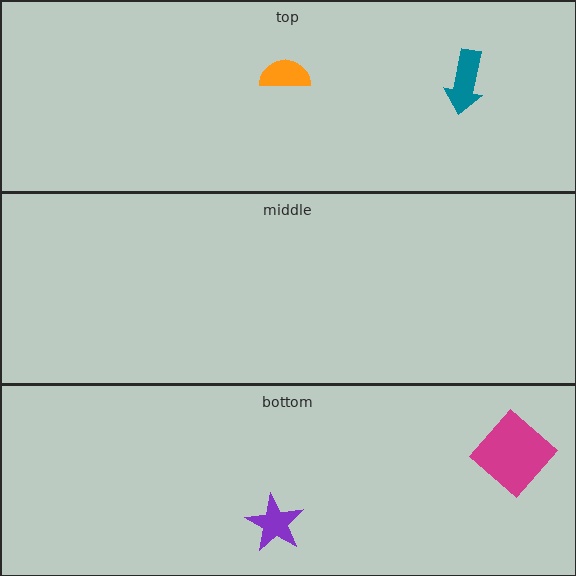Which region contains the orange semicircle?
The top region.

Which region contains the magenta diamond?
The bottom region.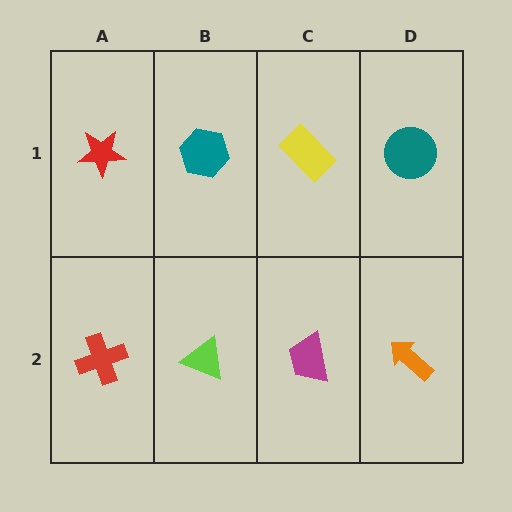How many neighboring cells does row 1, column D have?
2.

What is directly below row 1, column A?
A red cross.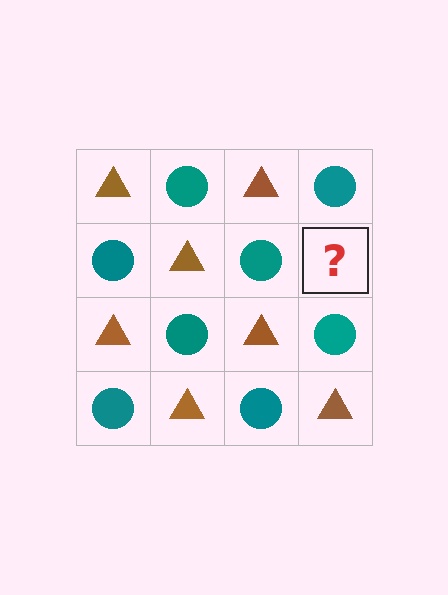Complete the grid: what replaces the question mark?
The question mark should be replaced with a brown triangle.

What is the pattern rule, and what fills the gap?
The rule is that it alternates brown triangle and teal circle in a checkerboard pattern. The gap should be filled with a brown triangle.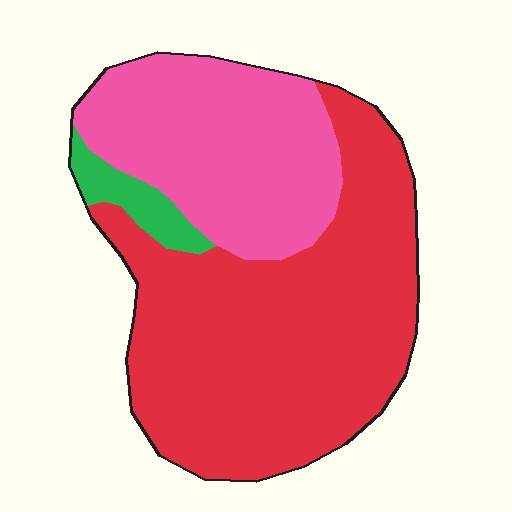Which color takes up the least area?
Green, at roughly 5%.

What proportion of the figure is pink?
Pink takes up about one third (1/3) of the figure.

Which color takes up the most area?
Red, at roughly 60%.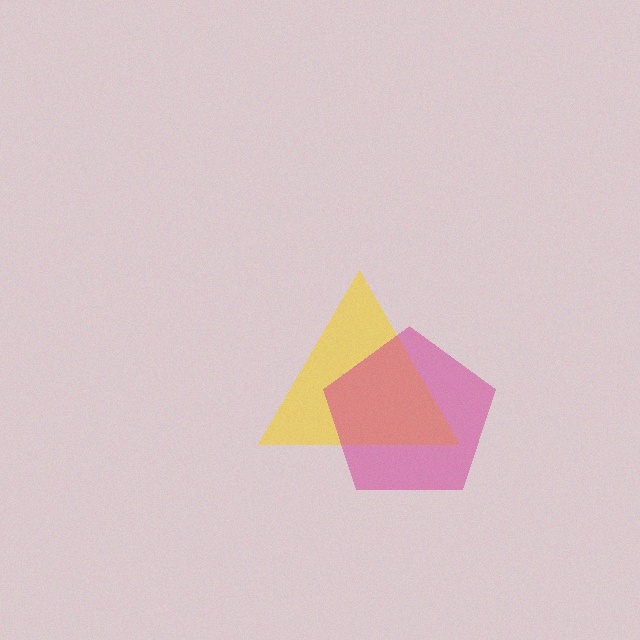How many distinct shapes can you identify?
There are 2 distinct shapes: a yellow triangle, a magenta pentagon.